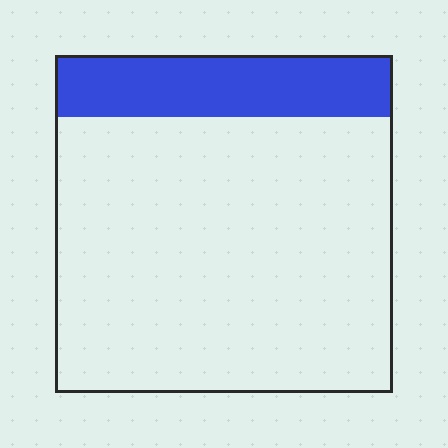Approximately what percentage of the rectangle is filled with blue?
Approximately 20%.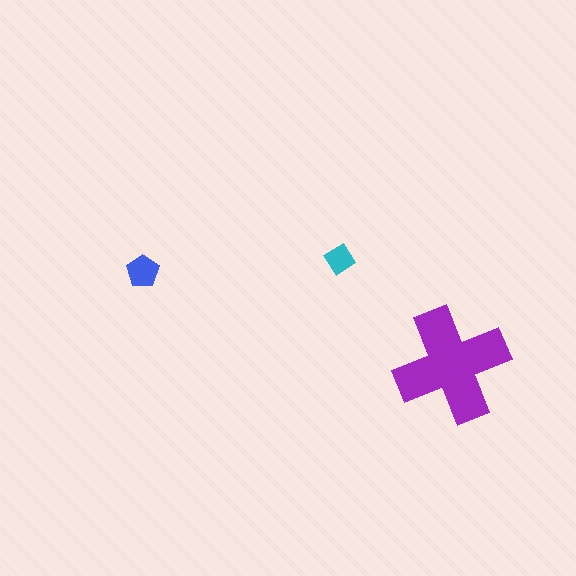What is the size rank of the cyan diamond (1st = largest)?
3rd.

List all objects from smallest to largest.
The cyan diamond, the blue pentagon, the purple cross.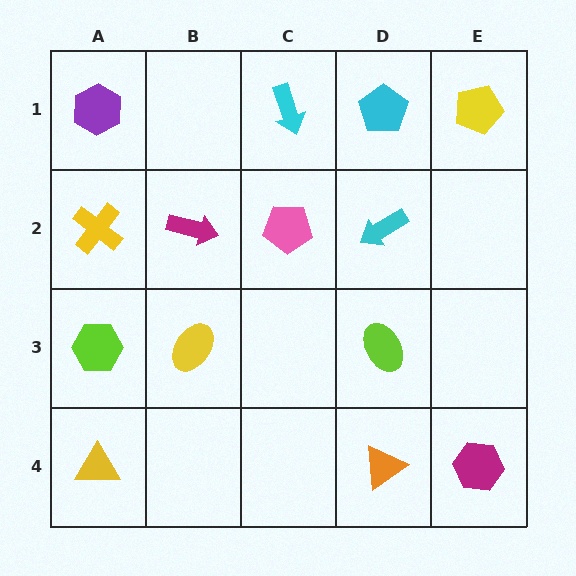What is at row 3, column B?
A yellow ellipse.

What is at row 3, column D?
A lime ellipse.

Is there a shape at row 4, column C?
No, that cell is empty.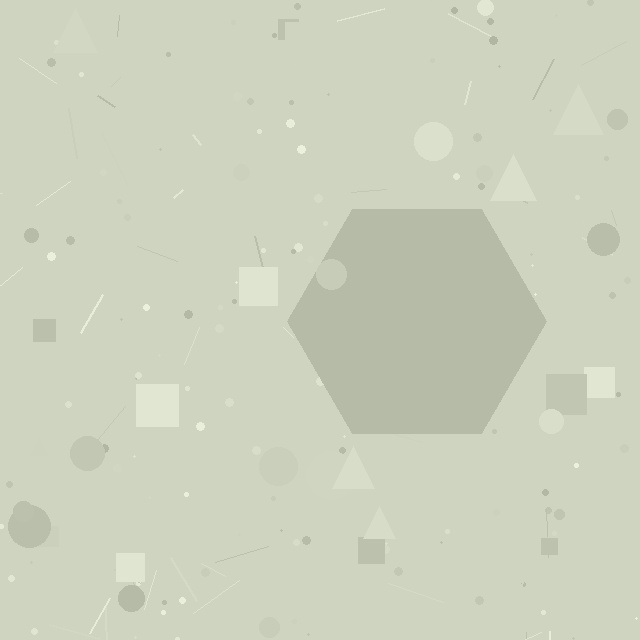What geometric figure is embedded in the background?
A hexagon is embedded in the background.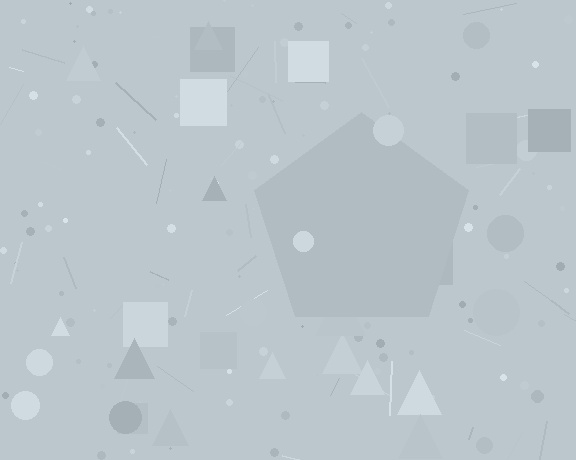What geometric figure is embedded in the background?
A pentagon is embedded in the background.